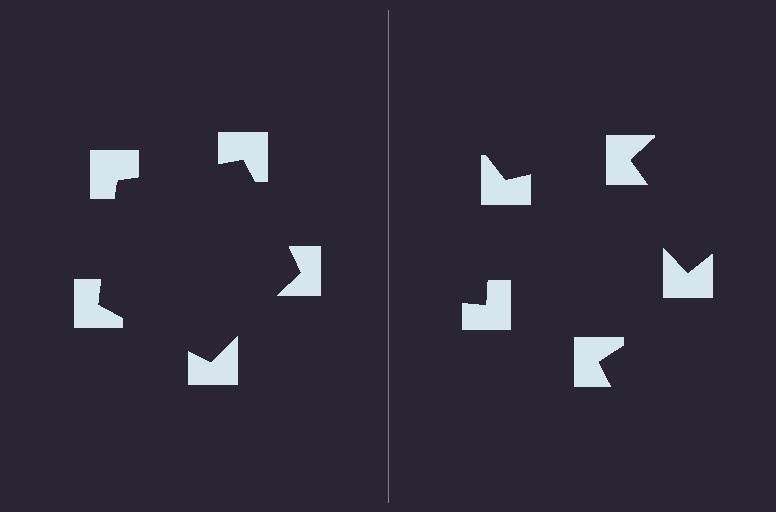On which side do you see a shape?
An illusory pentagon appears on the left side. On the right side the wedge cuts are rotated, so no coherent shape forms.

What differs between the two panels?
The notched squares are positioned identically on both sides; only the wedge orientations differ. On the left they align to a pentagon; on the right they are misaligned.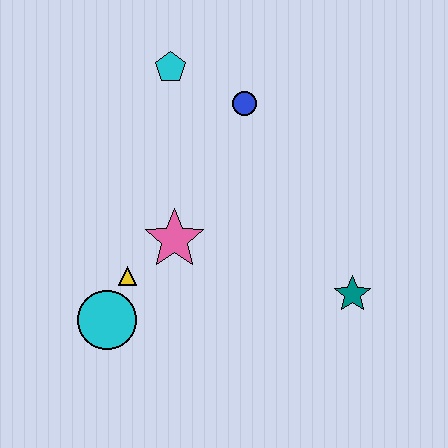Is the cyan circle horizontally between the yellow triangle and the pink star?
No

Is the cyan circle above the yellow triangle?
No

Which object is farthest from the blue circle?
The cyan circle is farthest from the blue circle.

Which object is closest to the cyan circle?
The yellow triangle is closest to the cyan circle.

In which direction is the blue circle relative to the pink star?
The blue circle is above the pink star.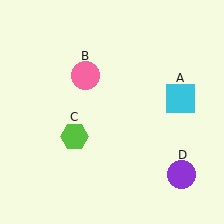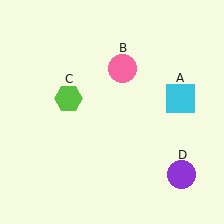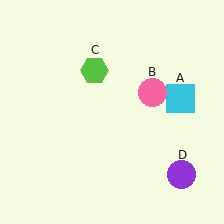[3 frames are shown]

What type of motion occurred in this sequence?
The pink circle (object B), lime hexagon (object C) rotated clockwise around the center of the scene.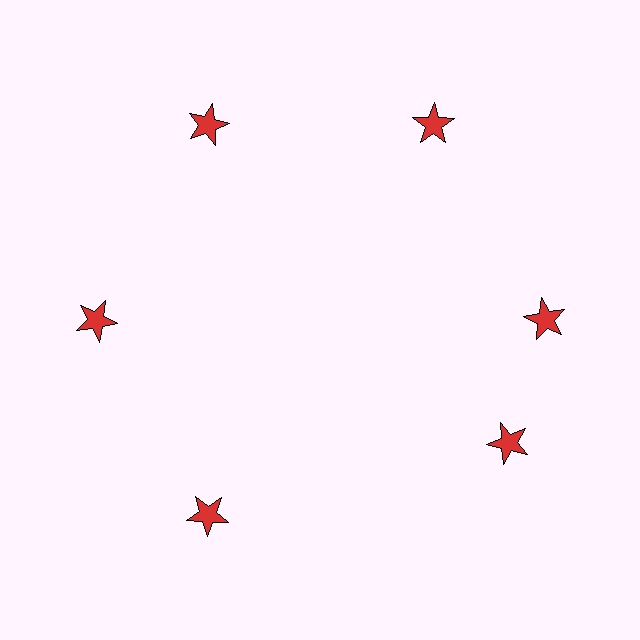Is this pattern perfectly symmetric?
No. The 6 red stars are arranged in a ring, but one element near the 5 o'clock position is rotated out of alignment along the ring, breaking the 6-fold rotational symmetry.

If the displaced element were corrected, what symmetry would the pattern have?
It would have 6-fold rotational symmetry — the pattern would map onto itself every 60 degrees.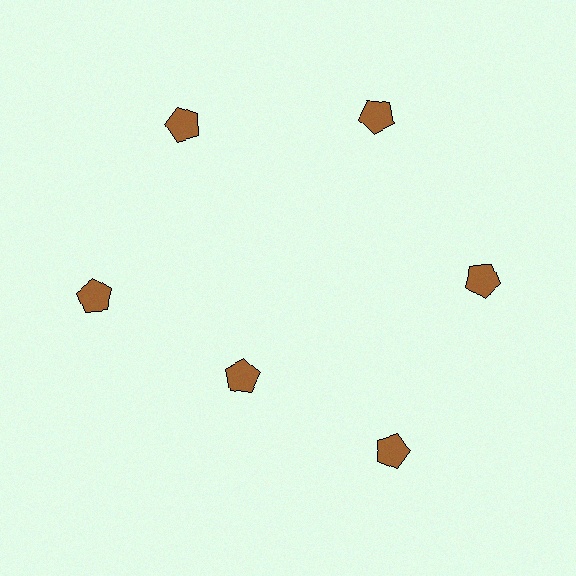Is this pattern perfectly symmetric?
No. The 6 brown pentagons are arranged in a ring, but one element near the 7 o'clock position is pulled inward toward the center, breaking the 6-fold rotational symmetry.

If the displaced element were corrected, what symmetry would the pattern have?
It would have 6-fold rotational symmetry — the pattern would map onto itself every 60 degrees.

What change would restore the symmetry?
The symmetry would be restored by moving it outward, back onto the ring so that all 6 pentagons sit at equal angles and equal distance from the center.